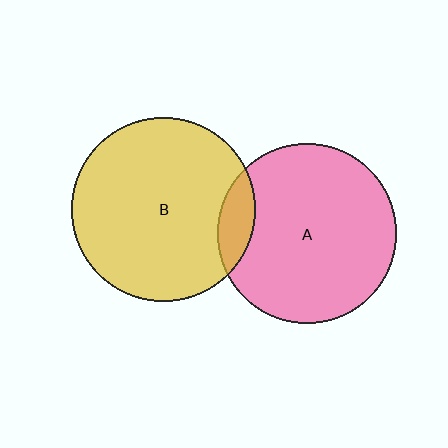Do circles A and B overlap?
Yes.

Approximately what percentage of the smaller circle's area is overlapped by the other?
Approximately 10%.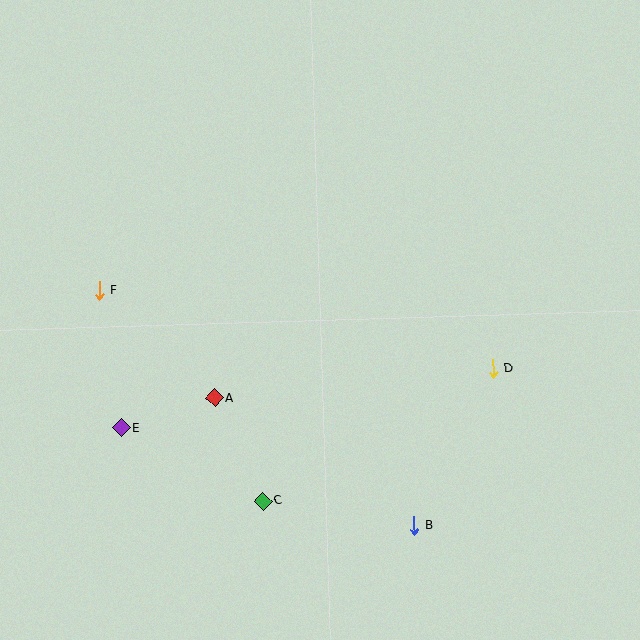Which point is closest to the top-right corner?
Point D is closest to the top-right corner.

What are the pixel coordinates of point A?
Point A is at (214, 398).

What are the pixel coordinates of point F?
Point F is at (99, 290).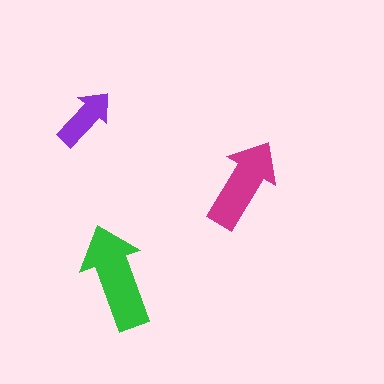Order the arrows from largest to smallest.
the green one, the magenta one, the purple one.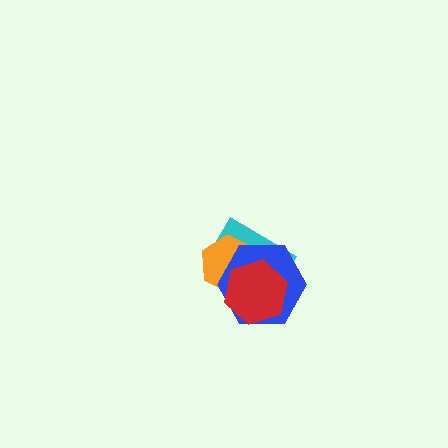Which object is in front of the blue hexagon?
The red hexagon is in front of the blue hexagon.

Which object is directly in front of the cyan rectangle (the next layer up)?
The orange hexagon is directly in front of the cyan rectangle.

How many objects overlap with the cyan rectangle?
3 objects overlap with the cyan rectangle.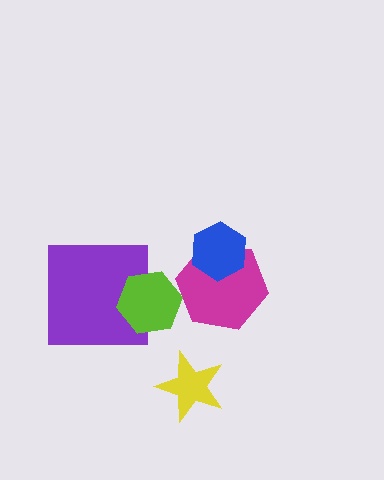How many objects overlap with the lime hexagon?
1 object overlaps with the lime hexagon.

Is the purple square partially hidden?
Yes, it is partially covered by another shape.